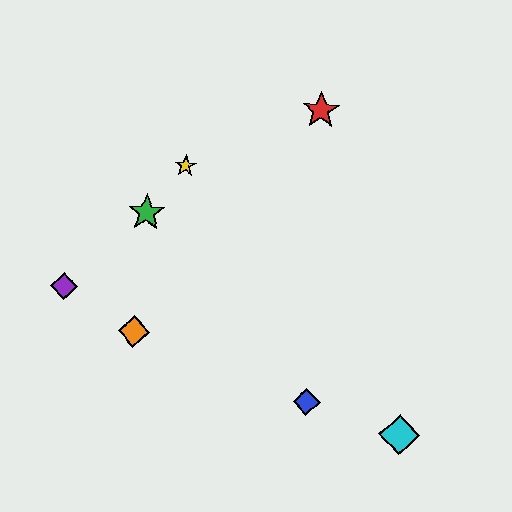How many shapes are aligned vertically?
2 shapes (the red star, the blue diamond) are aligned vertically.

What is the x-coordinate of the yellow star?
The yellow star is at x≈185.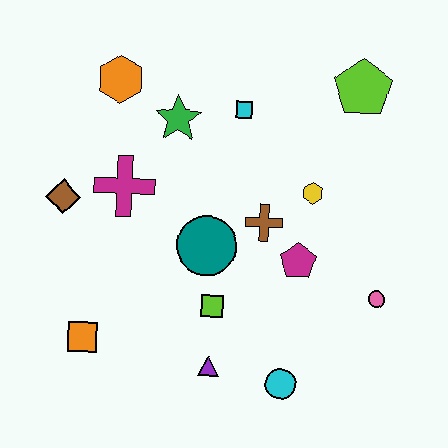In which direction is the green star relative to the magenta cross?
The green star is above the magenta cross.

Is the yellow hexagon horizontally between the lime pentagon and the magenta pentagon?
Yes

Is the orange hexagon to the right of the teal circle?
No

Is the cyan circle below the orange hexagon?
Yes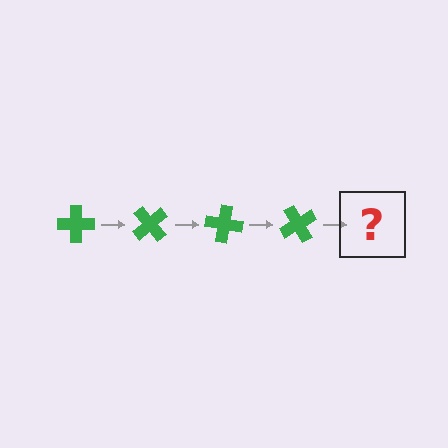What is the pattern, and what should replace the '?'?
The pattern is that the cross rotates 50 degrees each step. The '?' should be a green cross rotated 200 degrees.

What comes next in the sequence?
The next element should be a green cross rotated 200 degrees.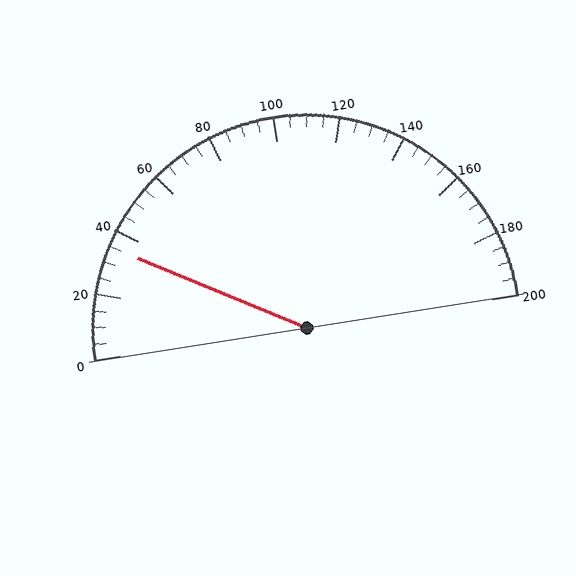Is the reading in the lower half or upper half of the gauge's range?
The reading is in the lower half of the range (0 to 200).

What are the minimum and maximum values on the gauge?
The gauge ranges from 0 to 200.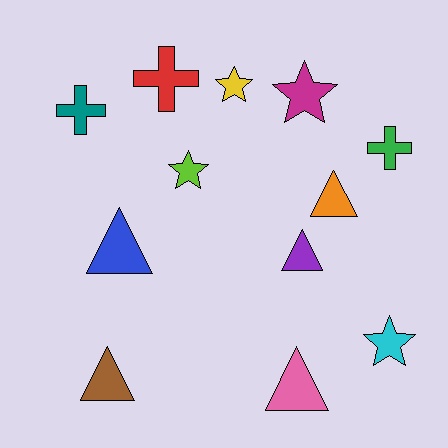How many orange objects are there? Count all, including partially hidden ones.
There is 1 orange object.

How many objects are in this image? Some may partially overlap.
There are 12 objects.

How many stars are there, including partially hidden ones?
There are 4 stars.